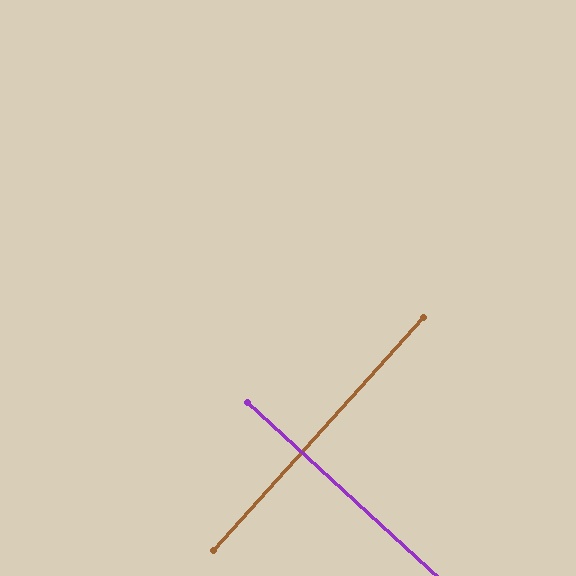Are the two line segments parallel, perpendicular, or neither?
Perpendicular — they meet at approximately 90°.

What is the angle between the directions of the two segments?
Approximately 90 degrees.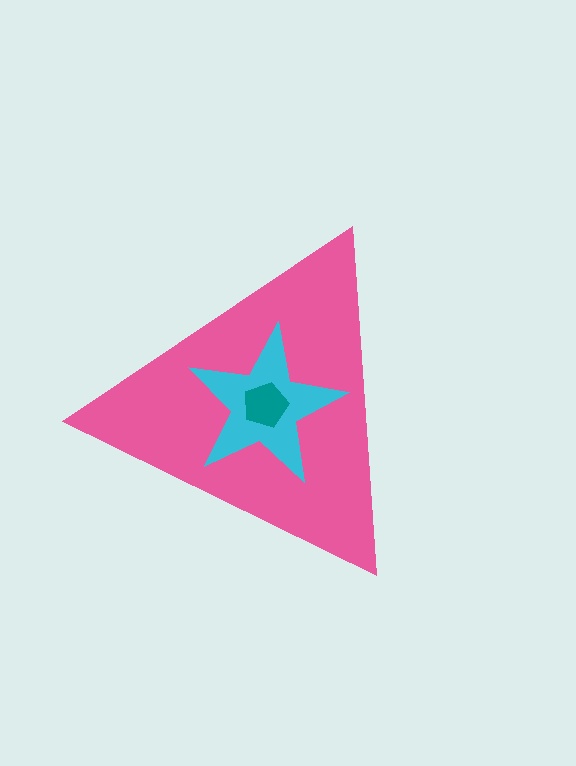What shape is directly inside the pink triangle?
The cyan star.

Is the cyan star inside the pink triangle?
Yes.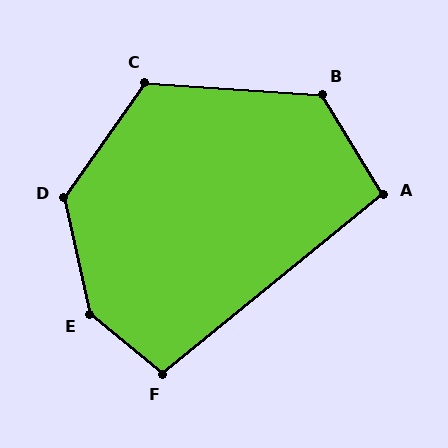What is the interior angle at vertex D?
Approximately 133 degrees (obtuse).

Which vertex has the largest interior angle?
E, at approximately 141 degrees.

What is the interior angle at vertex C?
Approximately 121 degrees (obtuse).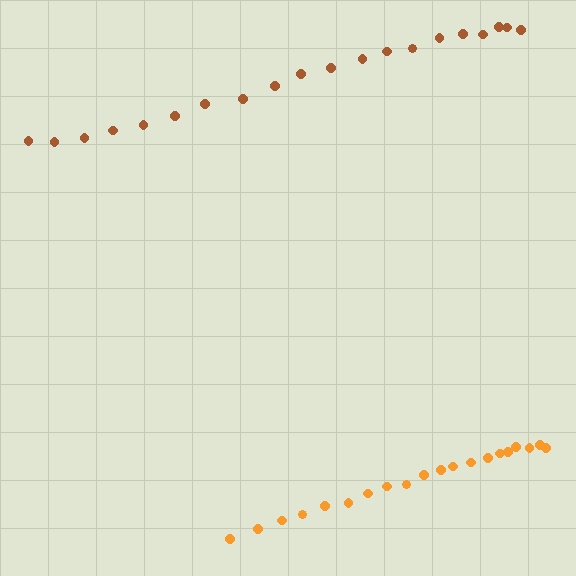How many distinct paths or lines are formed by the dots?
There are 2 distinct paths.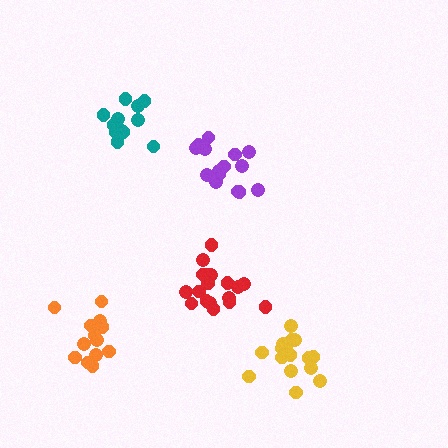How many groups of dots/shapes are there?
There are 5 groups.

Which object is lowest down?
The yellow cluster is bottommost.